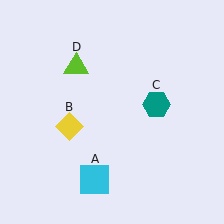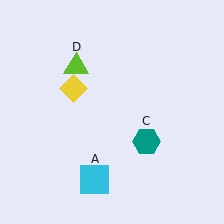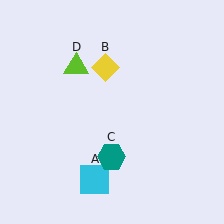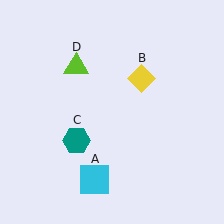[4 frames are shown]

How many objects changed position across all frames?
2 objects changed position: yellow diamond (object B), teal hexagon (object C).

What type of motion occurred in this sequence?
The yellow diamond (object B), teal hexagon (object C) rotated clockwise around the center of the scene.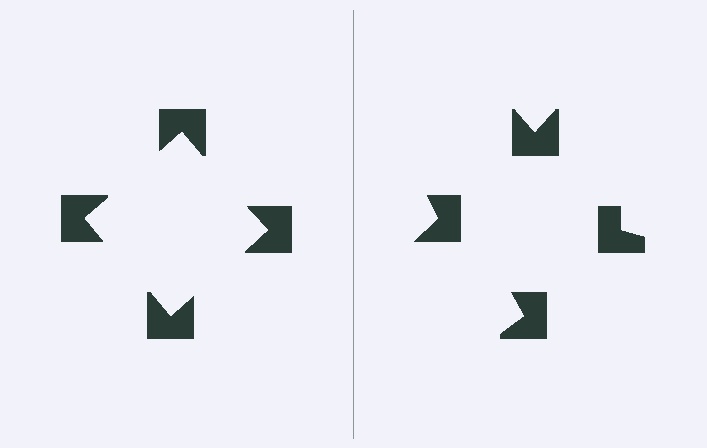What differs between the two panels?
The notched squares are positioned identically on both sides; only the wedge orientations differ. On the left they align to a square; on the right they are misaligned.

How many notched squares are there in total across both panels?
8 — 4 on each side.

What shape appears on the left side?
An illusory square.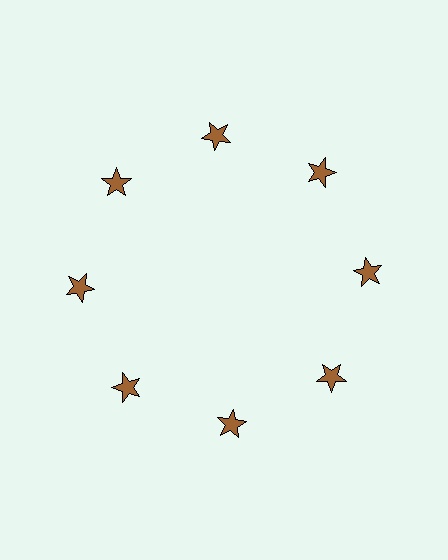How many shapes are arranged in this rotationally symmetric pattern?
There are 8 shapes, arranged in 8 groups of 1.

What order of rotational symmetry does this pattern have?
This pattern has 8-fold rotational symmetry.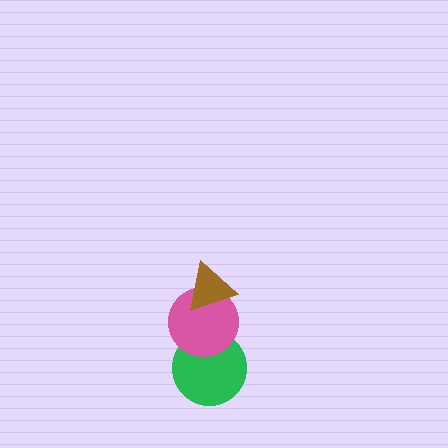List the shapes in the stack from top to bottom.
From top to bottom: the brown triangle, the pink circle, the green circle.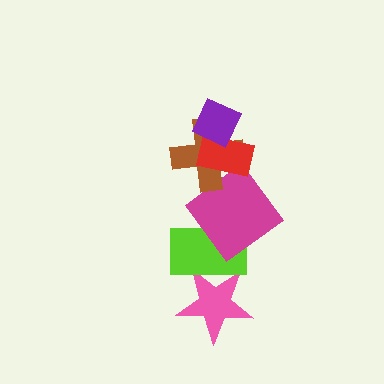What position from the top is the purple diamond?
The purple diamond is 1st from the top.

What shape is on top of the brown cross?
The red rectangle is on top of the brown cross.